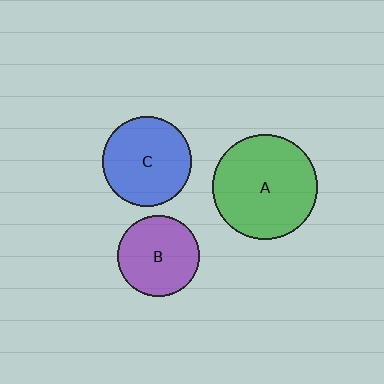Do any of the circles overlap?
No, none of the circles overlap.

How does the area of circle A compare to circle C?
Approximately 1.4 times.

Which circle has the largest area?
Circle A (green).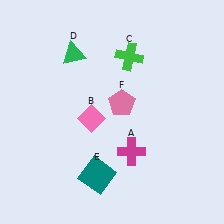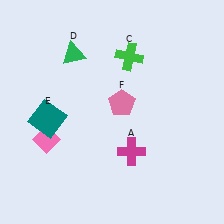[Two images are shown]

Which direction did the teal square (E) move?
The teal square (E) moved up.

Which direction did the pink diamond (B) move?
The pink diamond (B) moved left.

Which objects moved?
The objects that moved are: the pink diamond (B), the teal square (E).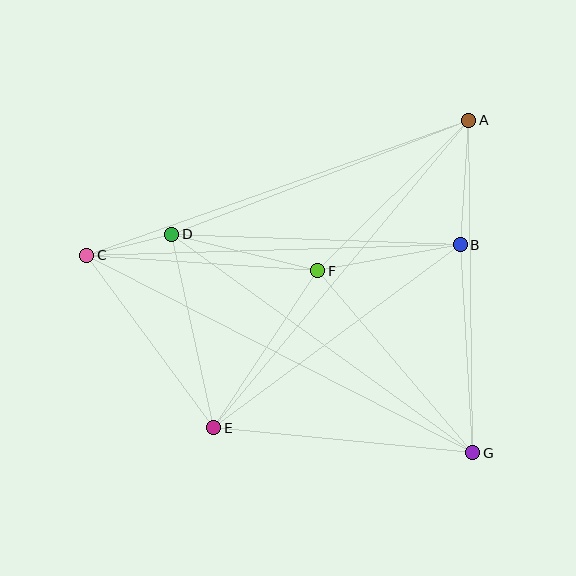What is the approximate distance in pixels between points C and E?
The distance between C and E is approximately 214 pixels.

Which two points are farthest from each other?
Points C and G are farthest from each other.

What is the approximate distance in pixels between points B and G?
The distance between B and G is approximately 208 pixels.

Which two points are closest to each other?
Points C and D are closest to each other.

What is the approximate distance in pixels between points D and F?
The distance between D and F is approximately 151 pixels.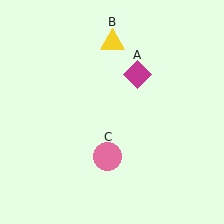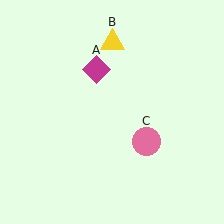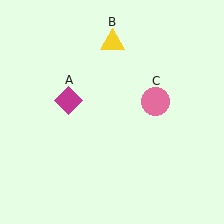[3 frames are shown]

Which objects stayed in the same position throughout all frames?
Yellow triangle (object B) remained stationary.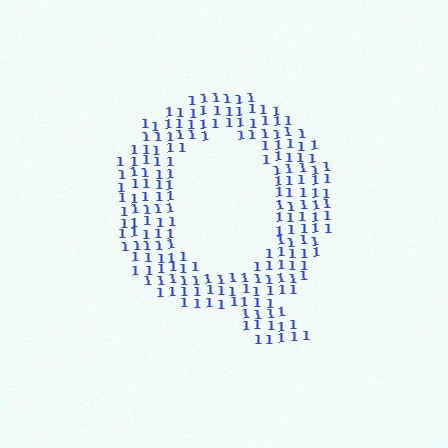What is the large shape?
The large shape is the letter Q.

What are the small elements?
The small elements are digit 1's.